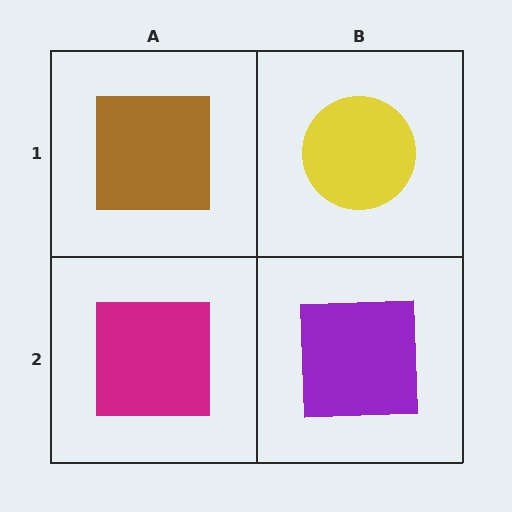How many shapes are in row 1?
2 shapes.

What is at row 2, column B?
A purple square.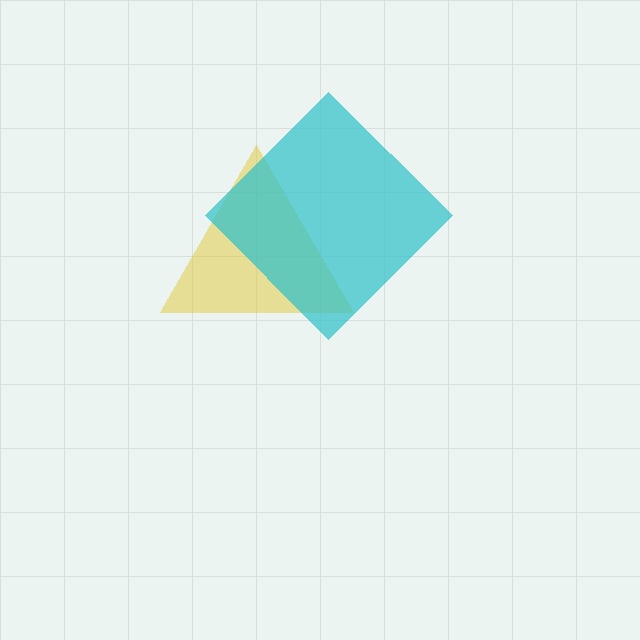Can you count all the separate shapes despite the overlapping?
Yes, there are 2 separate shapes.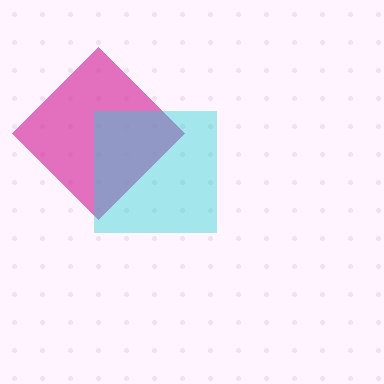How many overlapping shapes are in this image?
There are 2 overlapping shapes in the image.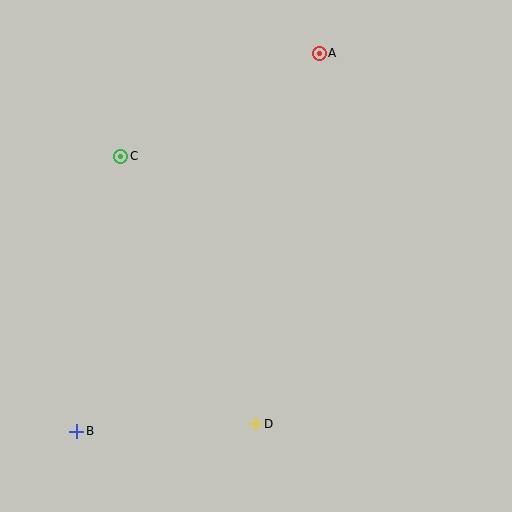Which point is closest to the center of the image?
Point D at (255, 424) is closest to the center.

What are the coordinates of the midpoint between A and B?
The midpoint between A and B is at (198, 242).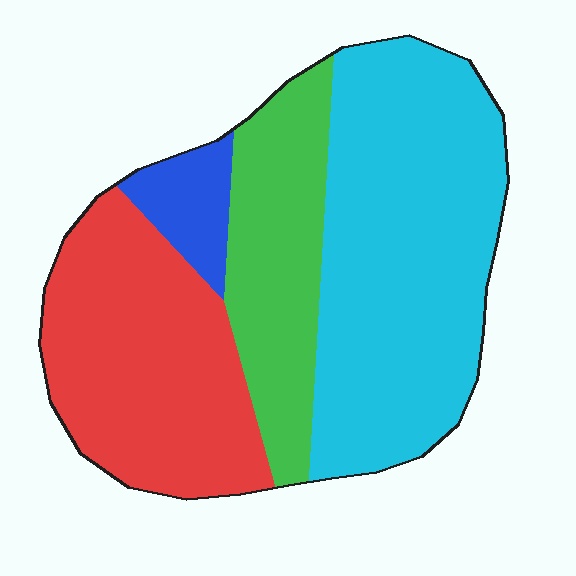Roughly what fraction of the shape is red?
Red takes up between a quarter and a half of the shape.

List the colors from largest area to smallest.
From largest to smallest: cyan, red, green, blue.